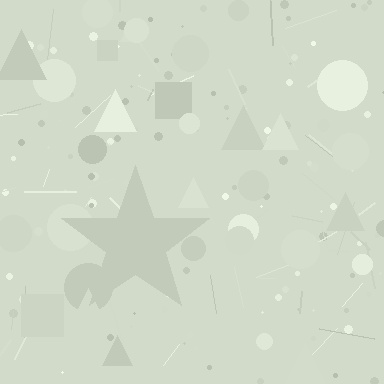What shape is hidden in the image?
A star is hidden in the image.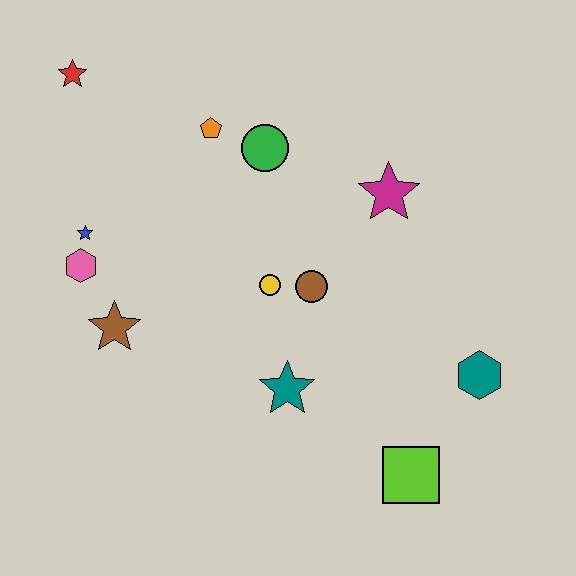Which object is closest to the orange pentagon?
The green circle is closest to the orange pentagon.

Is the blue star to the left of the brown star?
Yes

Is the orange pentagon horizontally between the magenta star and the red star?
Yes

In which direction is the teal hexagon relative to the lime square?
The teal hexagon is above the lime square.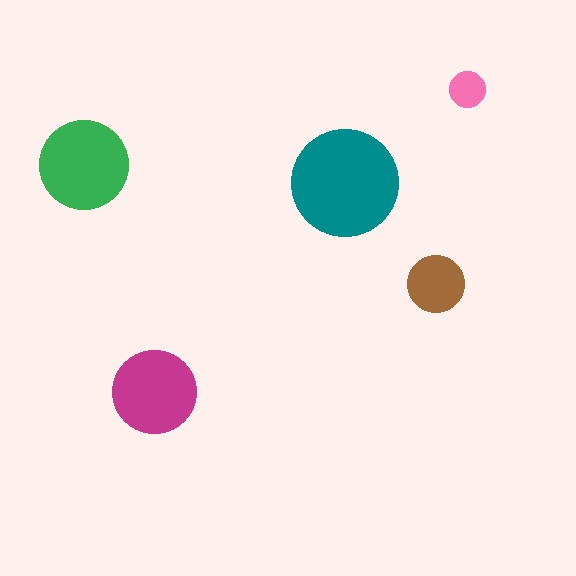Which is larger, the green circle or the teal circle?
The teal one.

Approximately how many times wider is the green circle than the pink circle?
About 2.5 times wider.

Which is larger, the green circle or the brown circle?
The green one.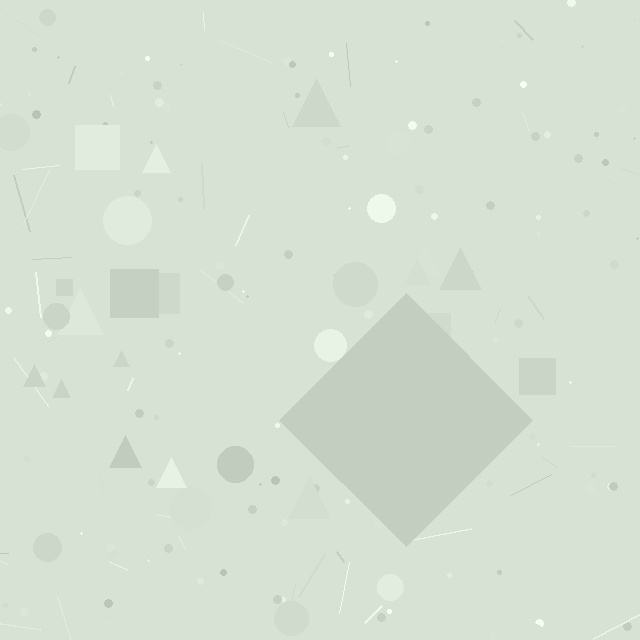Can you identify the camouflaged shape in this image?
The camouflaged shape is a diamond.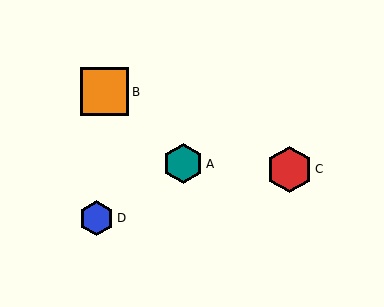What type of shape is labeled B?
Shape B is an orange square.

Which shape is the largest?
The orange square (labeled B) is the largest.